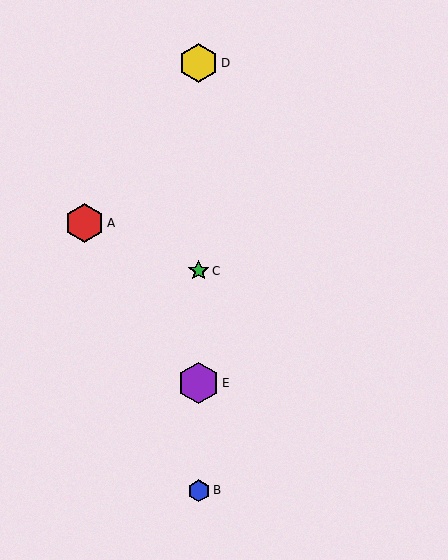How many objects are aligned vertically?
4 objects (B, C, D, E) are aligned vertically.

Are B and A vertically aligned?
No, B is at x≈199 and A is at x≈85.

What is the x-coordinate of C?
Object C is at x≈199.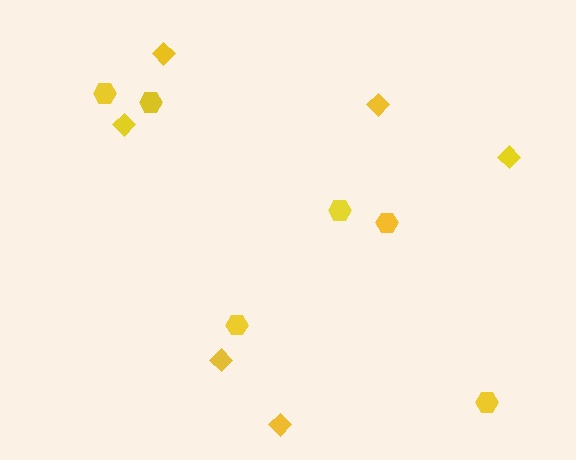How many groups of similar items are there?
There are 2 groups: one group of diamonds (6) and one group of hexagons (6).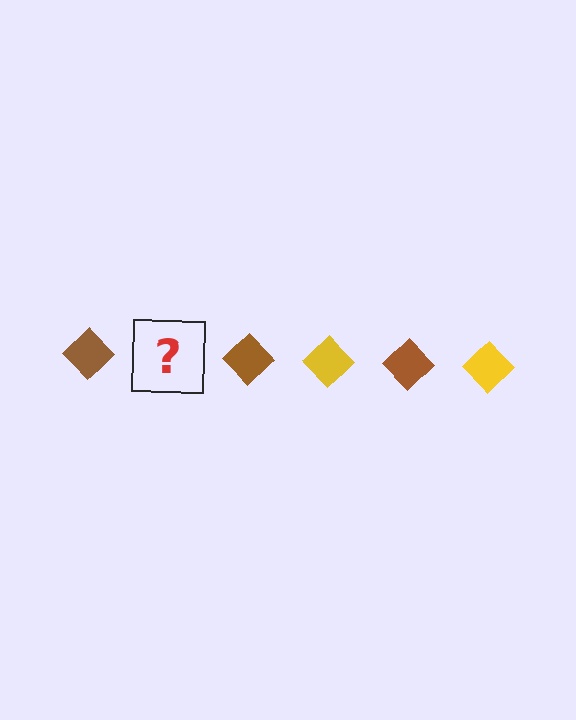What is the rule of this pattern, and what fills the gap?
The rule is that the pattern cycles through brown, yellow diamonds. The gap should be filled with a yellow diamond.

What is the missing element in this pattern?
The missing element is a yellow diamond.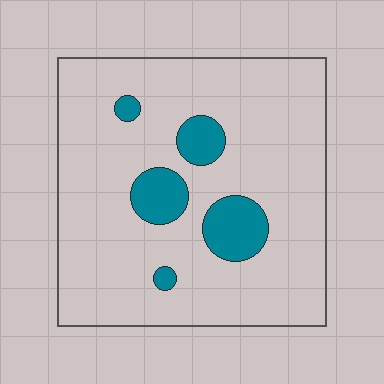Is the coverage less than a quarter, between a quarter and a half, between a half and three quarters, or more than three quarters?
Less than a quarter.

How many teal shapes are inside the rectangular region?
5.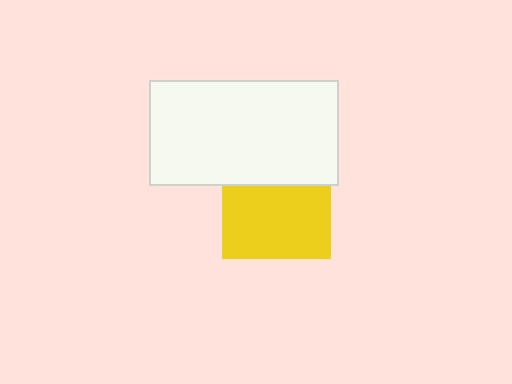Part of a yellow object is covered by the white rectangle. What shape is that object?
It is a square.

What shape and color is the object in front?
The object in front is a white rectangle.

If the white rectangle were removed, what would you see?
You would see the complete yellow square.